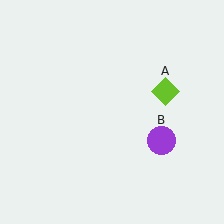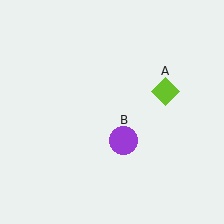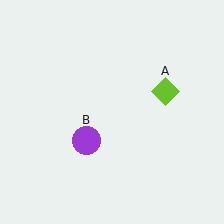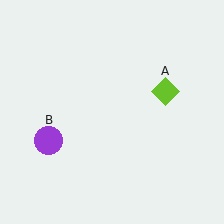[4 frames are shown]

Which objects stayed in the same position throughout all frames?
Lime diamond (object A) remained stationary.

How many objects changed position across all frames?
1 object changed position: purple circle (object B).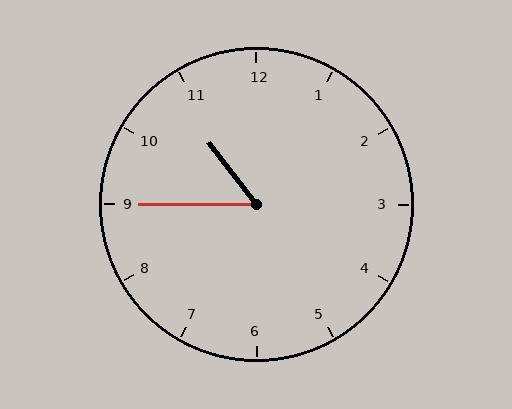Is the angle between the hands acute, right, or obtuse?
It is acute.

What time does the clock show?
10:45.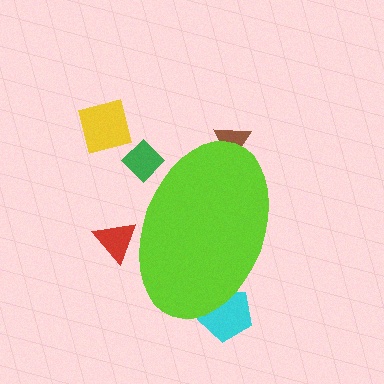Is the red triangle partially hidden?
Yes, the red triangle is partially hidden behind the lime ellipse.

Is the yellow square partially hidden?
No, the yellow square is fully visible.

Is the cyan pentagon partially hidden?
Yes, the cyan pentagon is partially hidden behind the lime ellipse.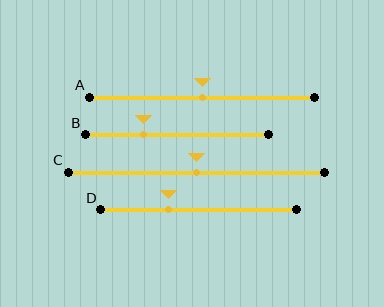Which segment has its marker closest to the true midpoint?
Segment A has its marker closest to the true midpoint.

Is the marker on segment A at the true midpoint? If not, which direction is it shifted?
Yes, the marker on segment A is at the true midpoint.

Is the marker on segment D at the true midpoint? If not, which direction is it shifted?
No, the marker on segment D is shifted to the left by about 15% of the segment length.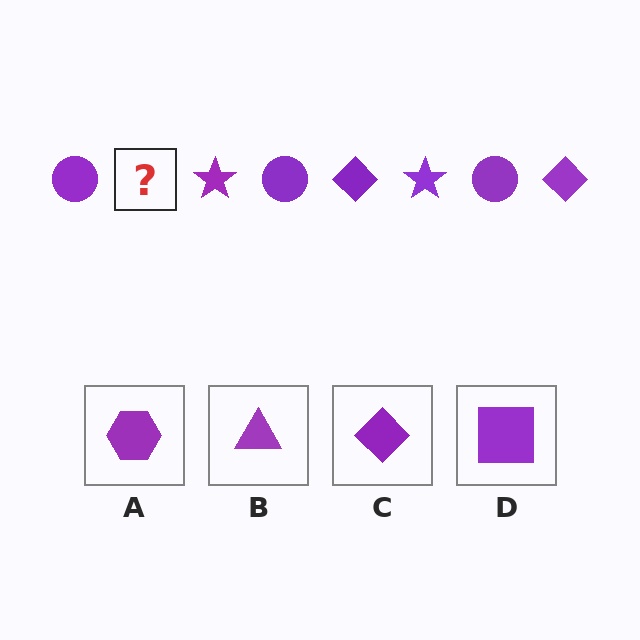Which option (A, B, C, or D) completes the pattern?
C.